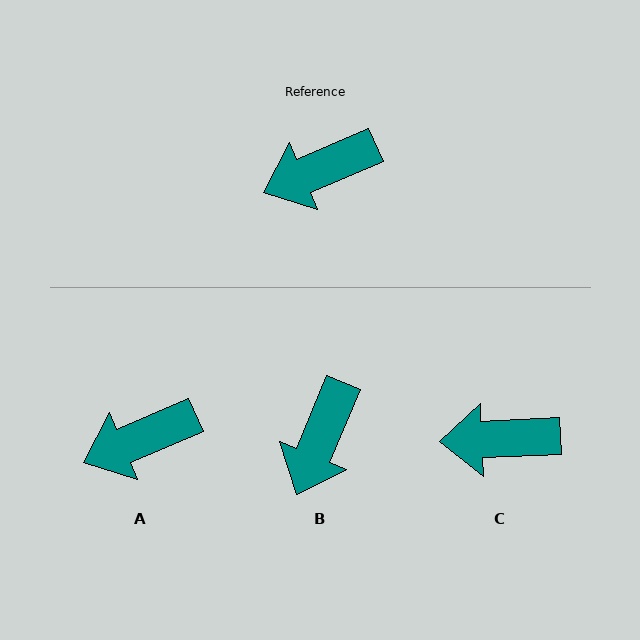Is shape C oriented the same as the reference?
No, it is off by about 20 degrees.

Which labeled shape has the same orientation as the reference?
A.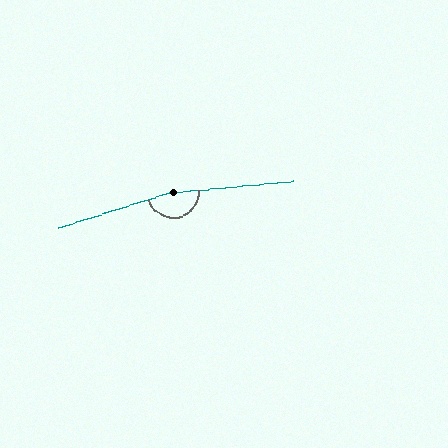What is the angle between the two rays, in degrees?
Approximately 168 degrees.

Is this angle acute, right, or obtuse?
It is obtuse.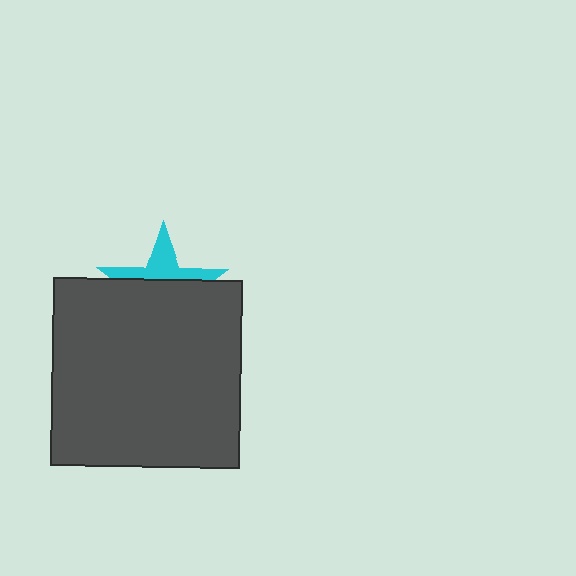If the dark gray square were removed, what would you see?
You would see the complete cyan star.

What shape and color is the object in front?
The object in front is a dark gray square.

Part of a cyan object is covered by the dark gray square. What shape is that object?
It is a star.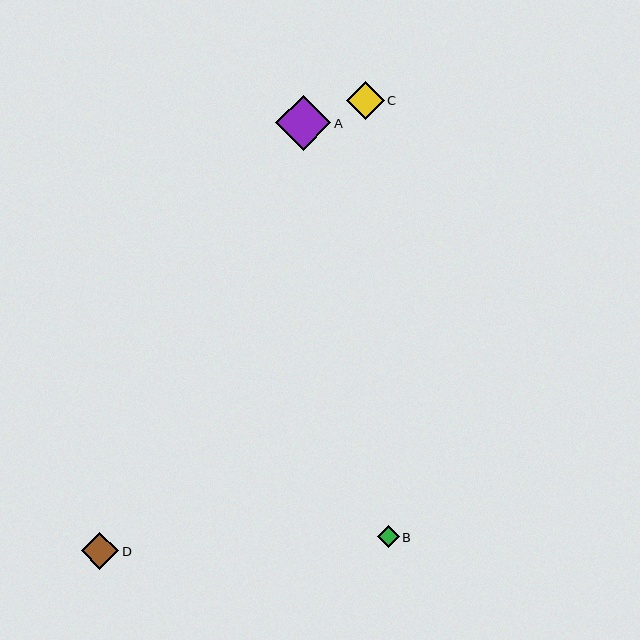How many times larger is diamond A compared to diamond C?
Diamond A is approximately 1.4 times the size of diamond C.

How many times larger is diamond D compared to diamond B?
Diamond D is approximately 1.7 times the size of diamond B.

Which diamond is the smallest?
Diamond B is the smallest with a size of approximately 22 pixels.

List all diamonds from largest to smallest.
From largest to smallest: A, C, D, B.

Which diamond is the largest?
Diamond A is the largest with a size of approximately 55 pixels.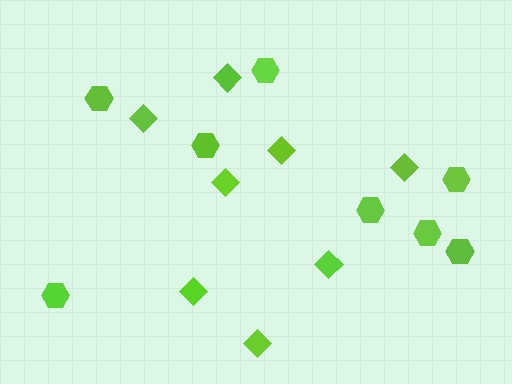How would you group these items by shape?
There are 2 groups: one group of diamonds (8) and one group of hexagons (8).